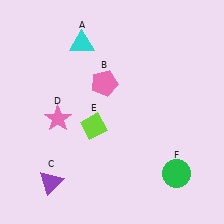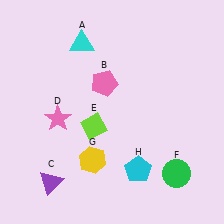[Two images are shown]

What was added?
A yellow hexagon (G), a cyan pentagon (H) were added in Image 2.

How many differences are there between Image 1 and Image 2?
There are 2 differences between the two images.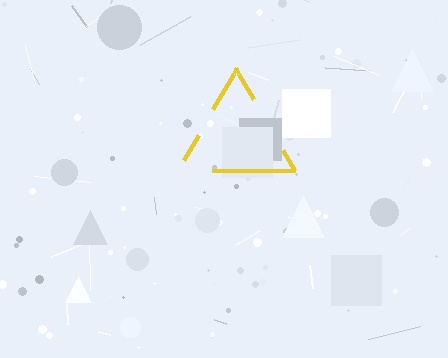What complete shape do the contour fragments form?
The contour fragments form a triangle.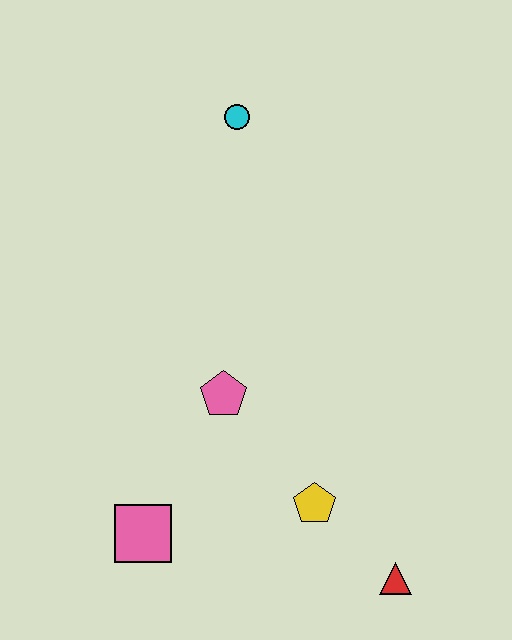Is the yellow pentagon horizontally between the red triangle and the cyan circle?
Yes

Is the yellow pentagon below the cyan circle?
Yes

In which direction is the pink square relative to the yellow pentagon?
The pink square is to the left of the yellow pentagon.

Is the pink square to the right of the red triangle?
No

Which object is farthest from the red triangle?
The cyan circle is farthest from the red triangle.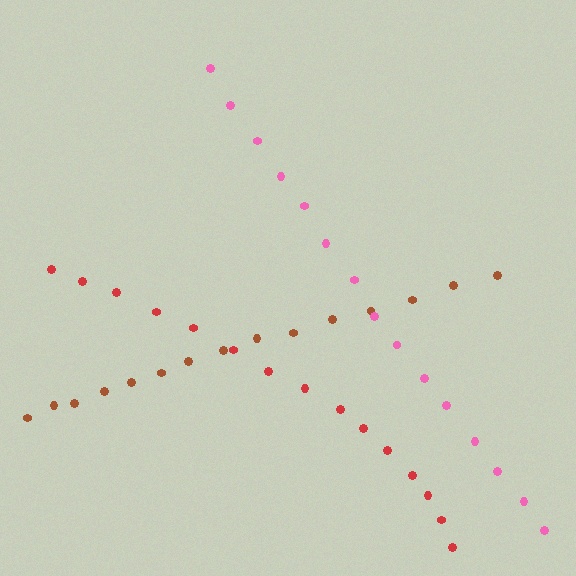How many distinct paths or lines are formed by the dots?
There are 3 distinct paths.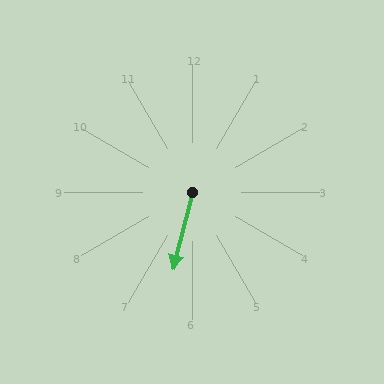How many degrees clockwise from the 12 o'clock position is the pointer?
Approximately 194 degrees.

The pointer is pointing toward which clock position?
Roughly 6 o'clock.